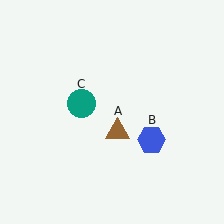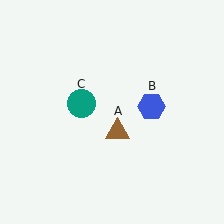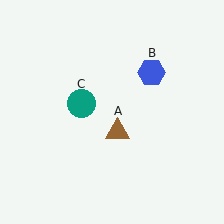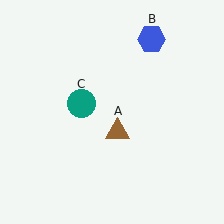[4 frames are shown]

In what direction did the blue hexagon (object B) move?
The blue hexagon (object B) moved up.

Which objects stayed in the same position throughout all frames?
Brown triangle (object A) and teal circle (object C) remained stationary.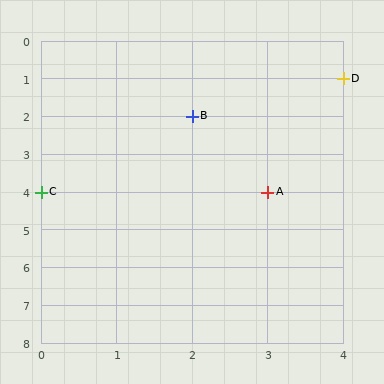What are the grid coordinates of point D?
Point D is at grid coordinates (4, 1).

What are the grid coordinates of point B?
Point B is at grid coordinates (2, 2).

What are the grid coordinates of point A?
Point A is at grid coordinates (3, 4).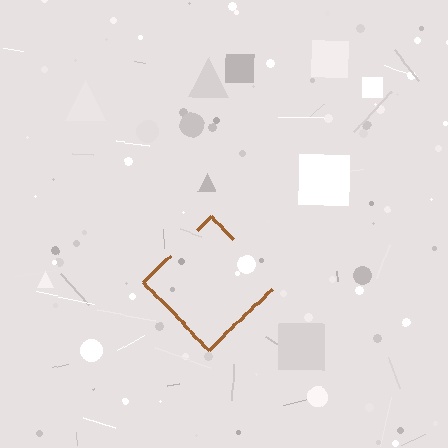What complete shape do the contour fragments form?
The contour fragments form a diamond.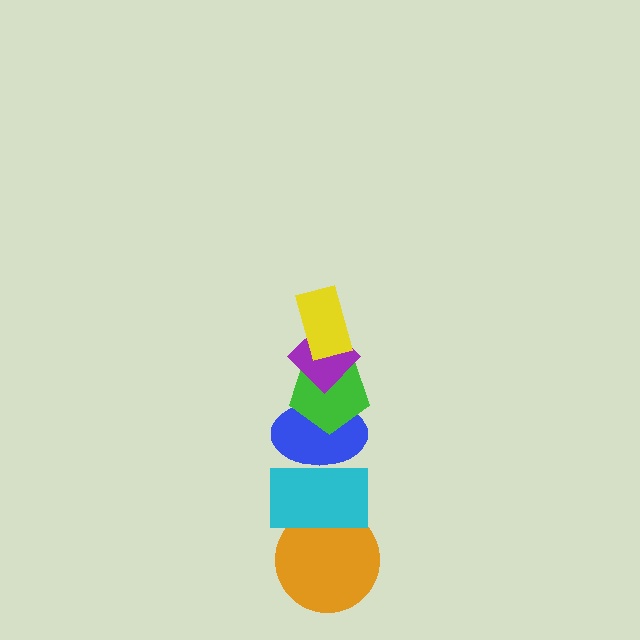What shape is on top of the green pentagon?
The purple diamond is on top of the green pentagon.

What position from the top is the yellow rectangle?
The yellow rectangle is 1st from the top.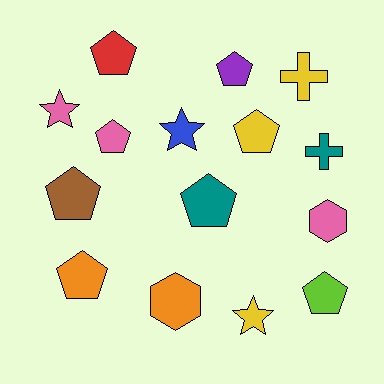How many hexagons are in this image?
There are 2 hexagons.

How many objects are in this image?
There are 15 objects.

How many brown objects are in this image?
There is 1 brown object.